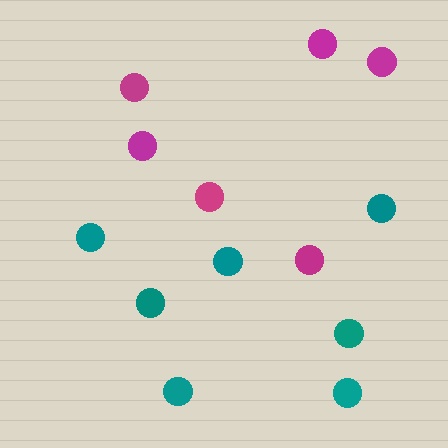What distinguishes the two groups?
There are 2 groups: one group of teal circles (7) and one group of magenta circles (6).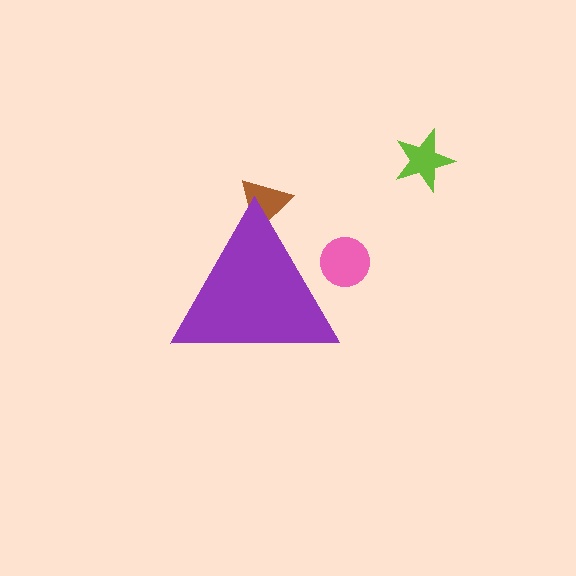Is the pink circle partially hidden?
Yes, the pink circle is partially hidden behind the purple triangle.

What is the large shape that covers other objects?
A purple triangle.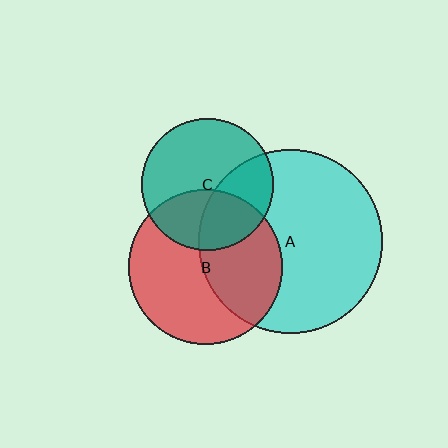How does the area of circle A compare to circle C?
Approximately 1.9 times.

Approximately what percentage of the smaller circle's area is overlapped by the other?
Approximately 45%.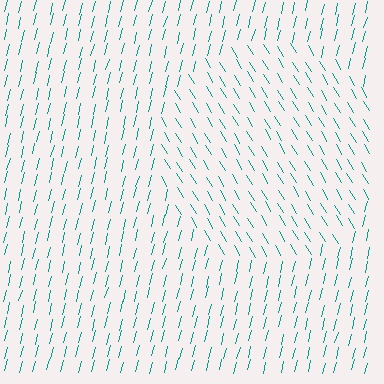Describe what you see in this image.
The image is filled with small teal line segments. A circle region in the image has lines oriented differently from the surrounding lines, creating a visible texture boundary.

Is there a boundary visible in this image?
Yes, there is a texture boundary formed by a change in line orientation.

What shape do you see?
I see a circle.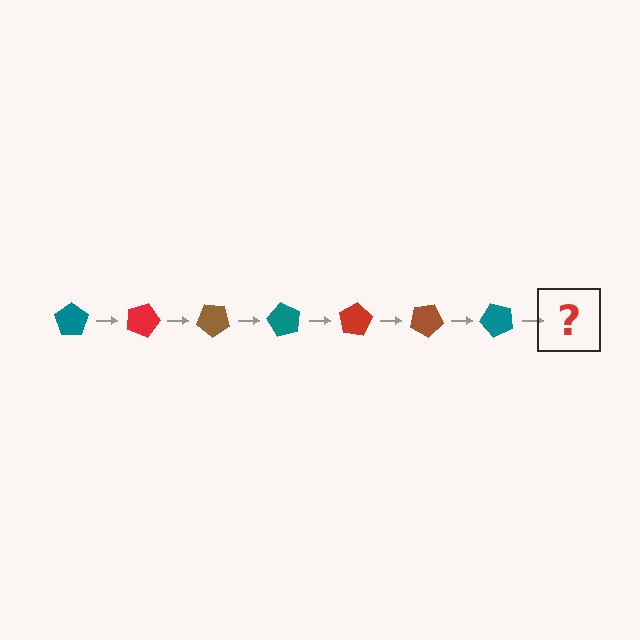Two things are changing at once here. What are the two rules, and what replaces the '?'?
The two rules are that it rotates 20 degrees each step and the color cycles through teal, red, and brown. The '?' should be a red pentagon, rotated 140 degrees from the start.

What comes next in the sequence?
The next element should be a red pentagon, rotated 140 degrees from the start.